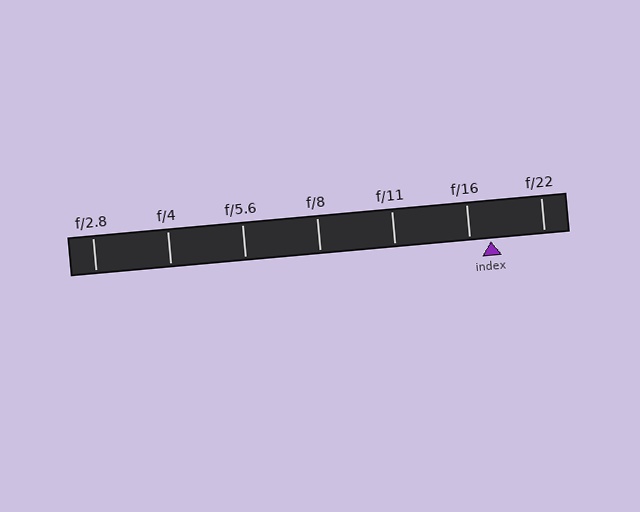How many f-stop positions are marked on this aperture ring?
There are 7 f-stop positions marked.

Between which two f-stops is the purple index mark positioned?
The index mark is between f/16 and f/22.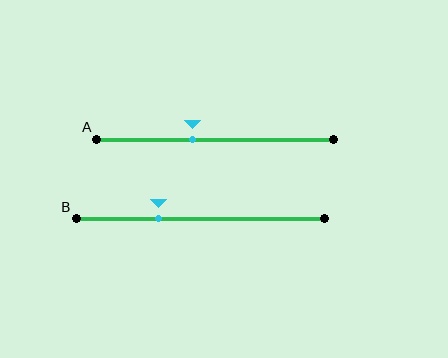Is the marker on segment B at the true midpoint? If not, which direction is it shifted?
No, the marker on segment B is shifted to the left by about 17% of the segment length.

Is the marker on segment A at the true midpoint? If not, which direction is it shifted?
No, the marker on segment A is shifted to the left by about 10% of the segment length.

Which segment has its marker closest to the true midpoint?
Segment A has its marker closest to the true midpoint.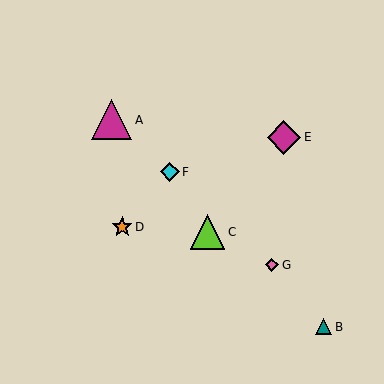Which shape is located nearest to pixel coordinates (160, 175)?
The cyan diamond (labeled F) at (170, 172) is nearest to that location.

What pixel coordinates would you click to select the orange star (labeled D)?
Click at (122, 227) to select the orange star D.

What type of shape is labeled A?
Shape A is a magenta triangle.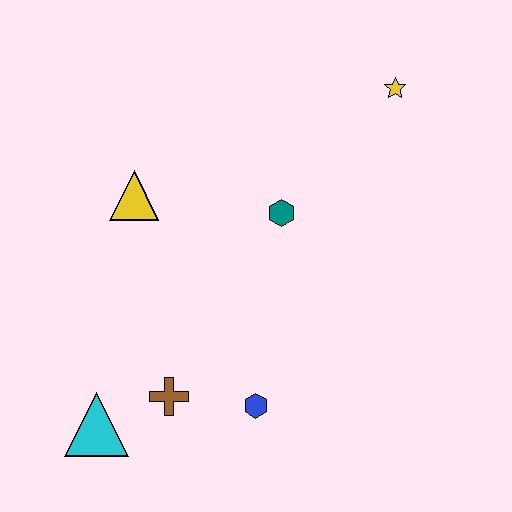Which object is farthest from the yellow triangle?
The yellow star is farthest from the yellow triangle.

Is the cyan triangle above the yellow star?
No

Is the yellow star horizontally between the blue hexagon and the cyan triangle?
No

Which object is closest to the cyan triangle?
The brown cross is closest to the cyan triangle.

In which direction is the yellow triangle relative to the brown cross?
The yellow triangle is above the brown cross.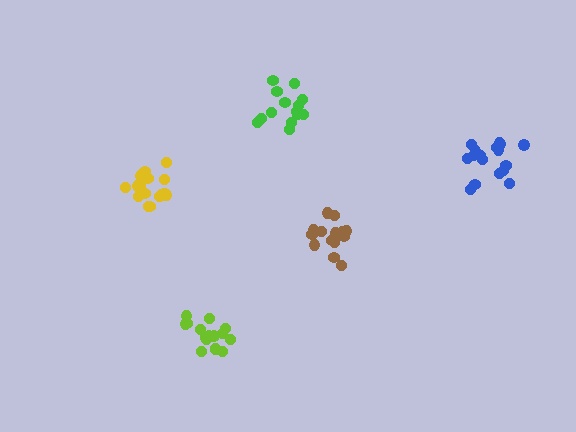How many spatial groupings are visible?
There are 5 spatial groupings.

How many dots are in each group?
Group 1: 15 dots, Group 2: 14 dots, Group 3: 16 dots, Group 4: 16 dots, Group 5: 17 dots (78 total).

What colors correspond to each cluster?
The clusters are colored: brown, green, yellow, lime, blue.